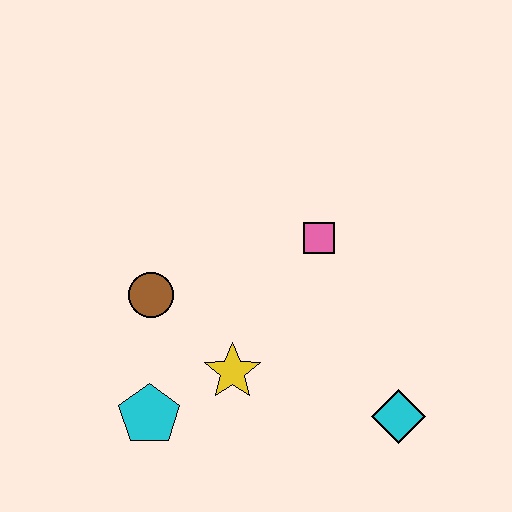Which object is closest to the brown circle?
The yellow star is closest to the brown circle.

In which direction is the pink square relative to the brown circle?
The pink square is to the right of the brown circle.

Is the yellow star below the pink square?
Yes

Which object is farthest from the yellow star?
The cyan diamond is farthest from the yellow star.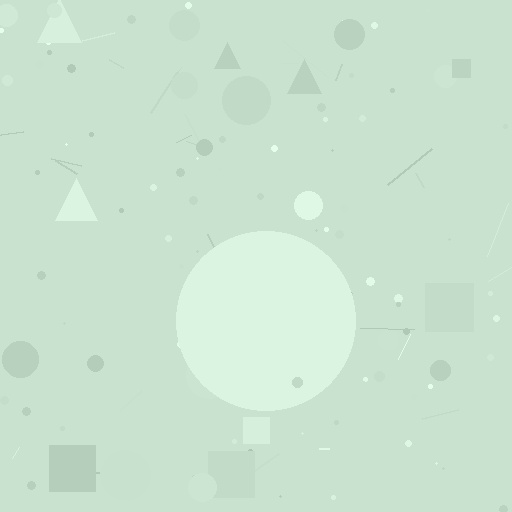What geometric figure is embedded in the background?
A circle is embedded in the background.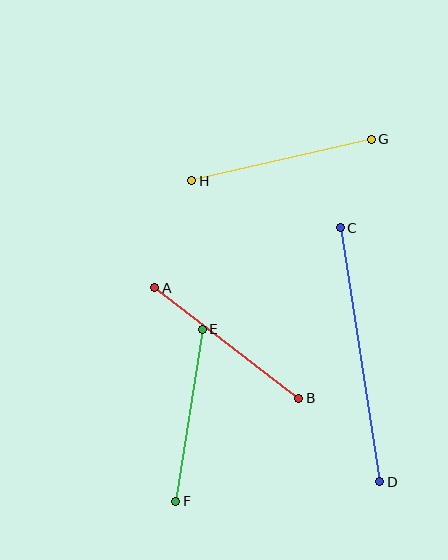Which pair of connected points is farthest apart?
Points C and D are farthest apart.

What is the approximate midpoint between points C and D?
The midpoint is at approximately (360, 355) pixels.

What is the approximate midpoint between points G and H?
The midpoint is at approximately (281, 160) pixels.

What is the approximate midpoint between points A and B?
The midpoint is at approximately (227, 343) pixels.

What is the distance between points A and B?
The distance is approximately 182 pixels.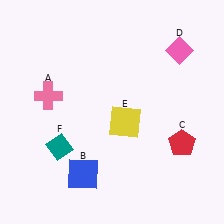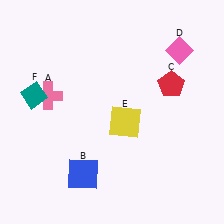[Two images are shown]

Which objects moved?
The objects that moved are: the red pentagon (C), the teal diamond (F).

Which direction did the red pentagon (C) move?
The red pentagon (C) moved up.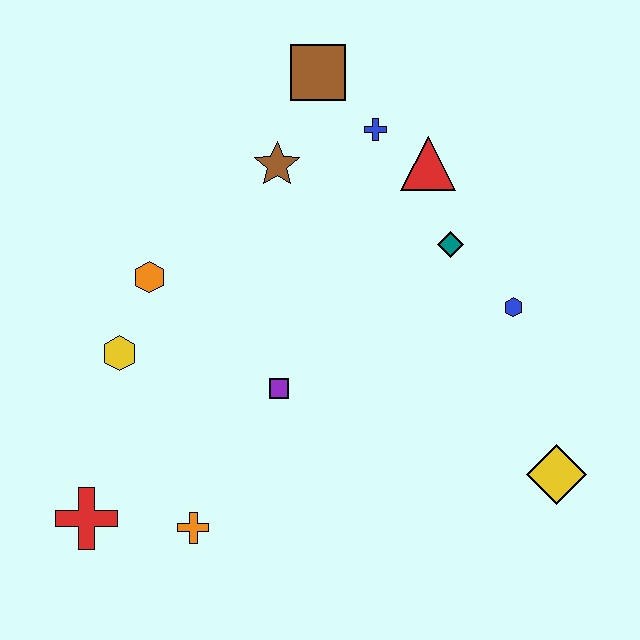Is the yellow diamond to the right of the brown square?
Yes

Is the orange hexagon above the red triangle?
No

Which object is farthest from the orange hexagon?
The yellow diamond is farthest from the orange hexagon.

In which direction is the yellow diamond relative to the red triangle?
The yellow diamond is below the red triangle.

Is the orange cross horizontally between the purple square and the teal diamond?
No